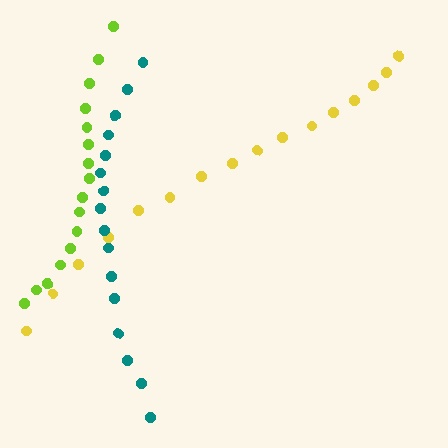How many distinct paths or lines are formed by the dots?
There are 3 distinct paths.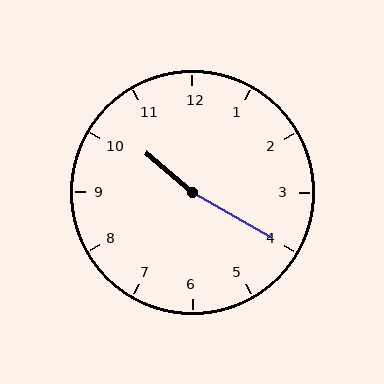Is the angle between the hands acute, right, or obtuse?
It is obtuse.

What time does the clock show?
10:20.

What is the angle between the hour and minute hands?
Approximately 170 degrees.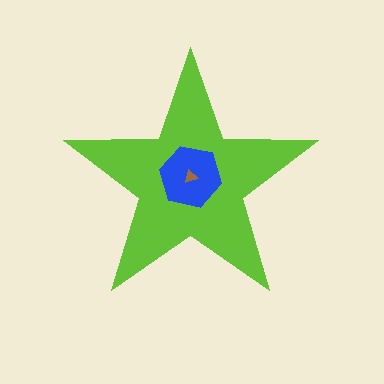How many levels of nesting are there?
3.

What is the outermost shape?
The lime star.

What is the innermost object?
The brown triangle.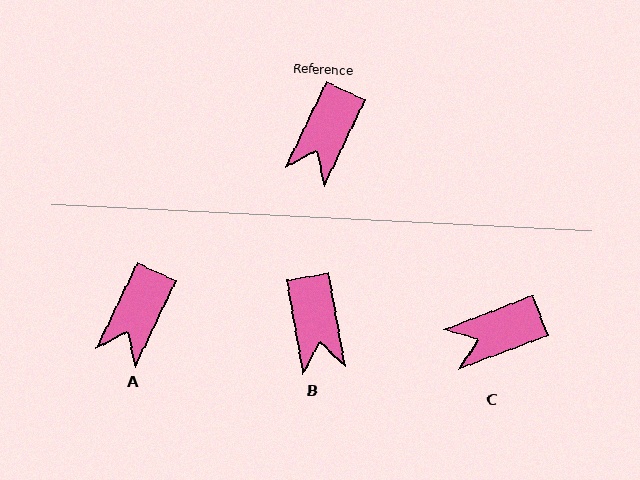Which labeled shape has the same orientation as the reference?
A.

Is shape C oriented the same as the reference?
No, it is off by about 43 degrees.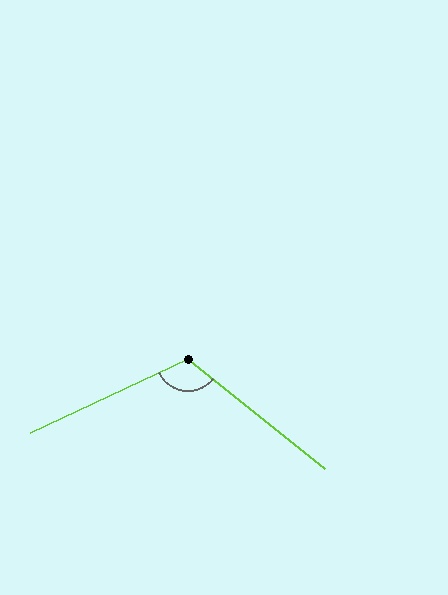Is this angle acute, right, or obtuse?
It is obtuse.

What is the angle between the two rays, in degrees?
Approximately 116 degrees.